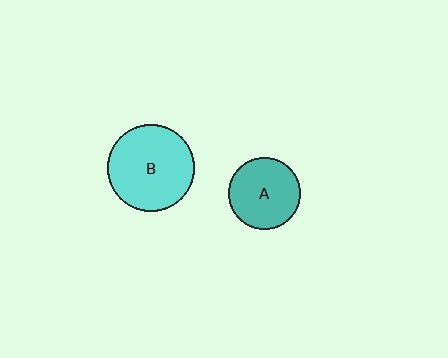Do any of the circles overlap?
No, none of the circles overlap.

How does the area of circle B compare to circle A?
Approximately 1.5 times.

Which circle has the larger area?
Circle B (cyan).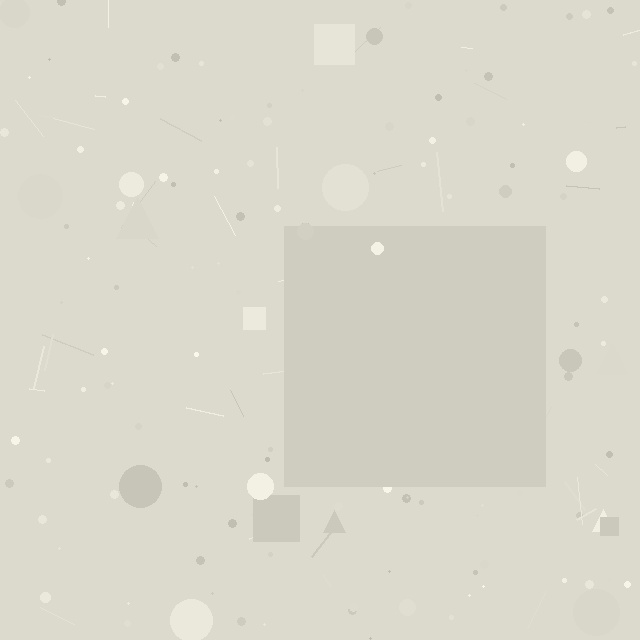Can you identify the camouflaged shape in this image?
The camouflaged shape is a square.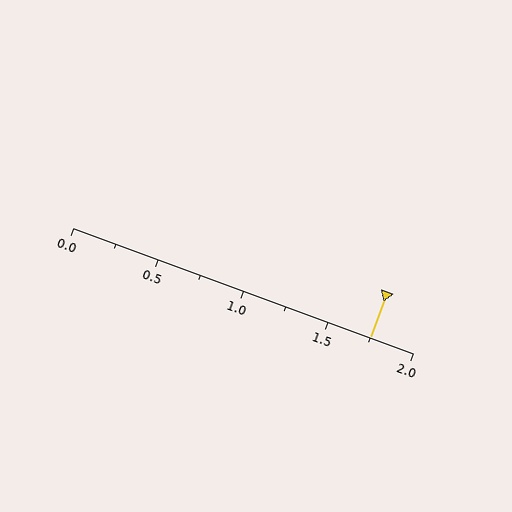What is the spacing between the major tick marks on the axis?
The major ticks are spaced 0.5 apart.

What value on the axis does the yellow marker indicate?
The marker indicates approximately 1.75.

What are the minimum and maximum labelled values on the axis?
The axis runs from 0.0 to 2.0.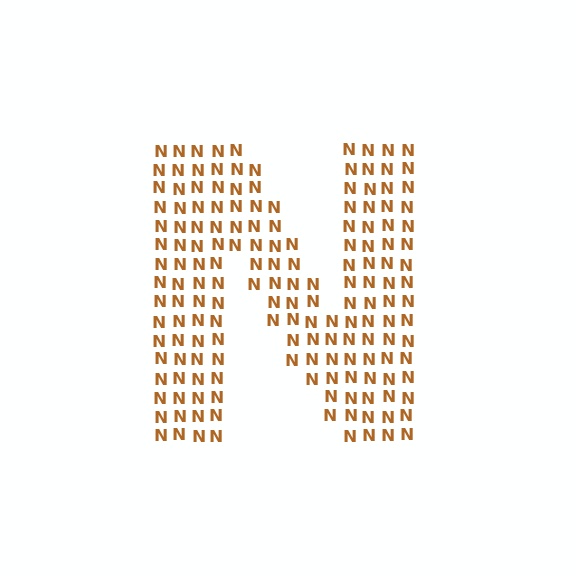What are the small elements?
The small elements are letter N's.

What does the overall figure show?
The overall figure shows the letter N.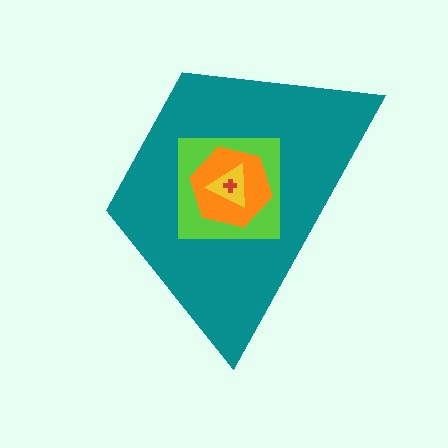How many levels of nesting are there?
5.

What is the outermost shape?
The teal trapezoid.